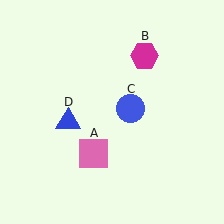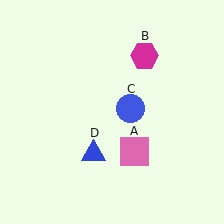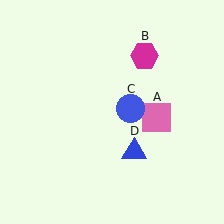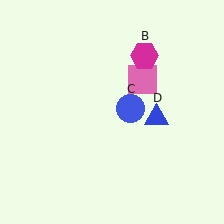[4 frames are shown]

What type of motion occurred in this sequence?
The pink square (object A), blue triangle (object D) rotated counterclockwise around the center of the scene.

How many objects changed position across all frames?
2 objects changed position: pink square (object A), blue triangle (object D).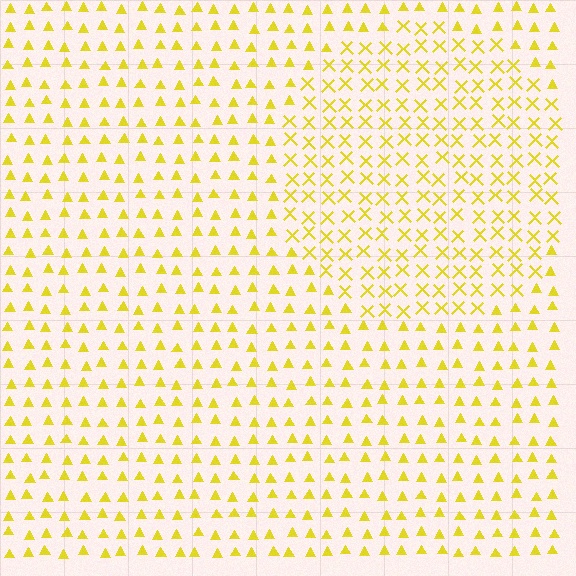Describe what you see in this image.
The image is filled with small yellow elements arranged in a uniform grid. A circle-shaped region contains X marks, while the surrounding area contains triangles. The boundary is defined purely by the change in element shape.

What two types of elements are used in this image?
The image uses X marks inside the circle region and triangles outside it.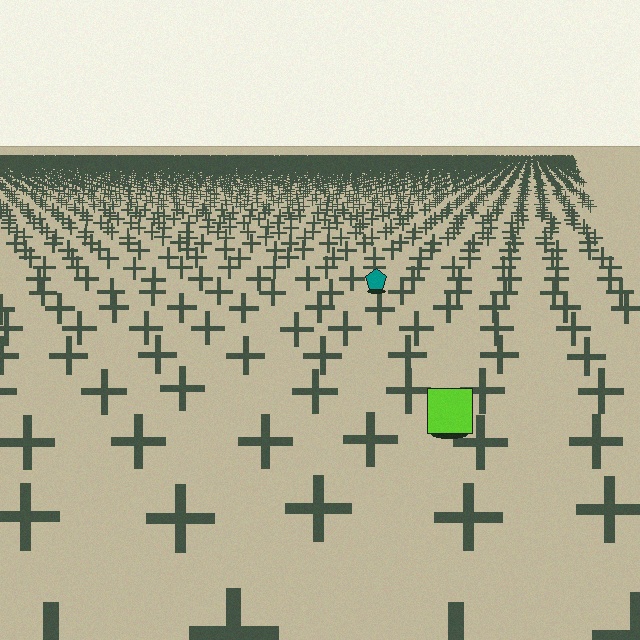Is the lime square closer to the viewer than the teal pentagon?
Yes. The lime square is closer — you can tell from the texture gradient: the ground texture is coarser near it.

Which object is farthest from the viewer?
The teal pentagon is farthest from the viewer. It appears smaller and the ground texture around it is denser.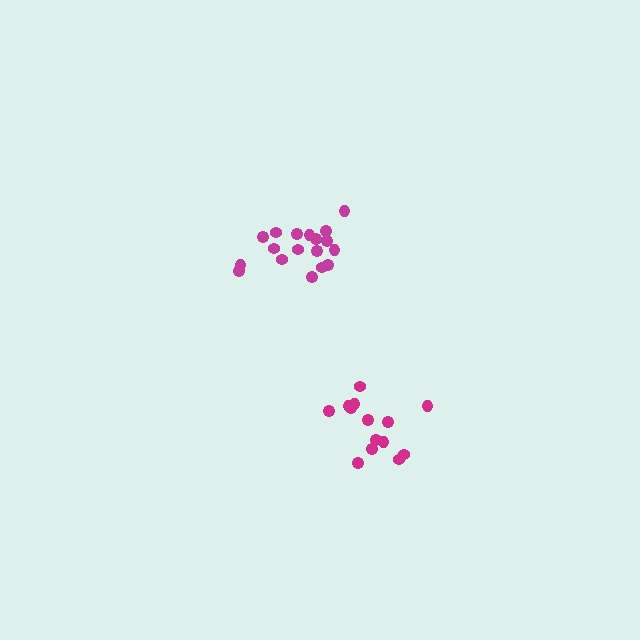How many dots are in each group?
Group 1: 14 dots, Group 2: 18 dots (32 total).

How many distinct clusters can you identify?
There are 2 distinct clusters.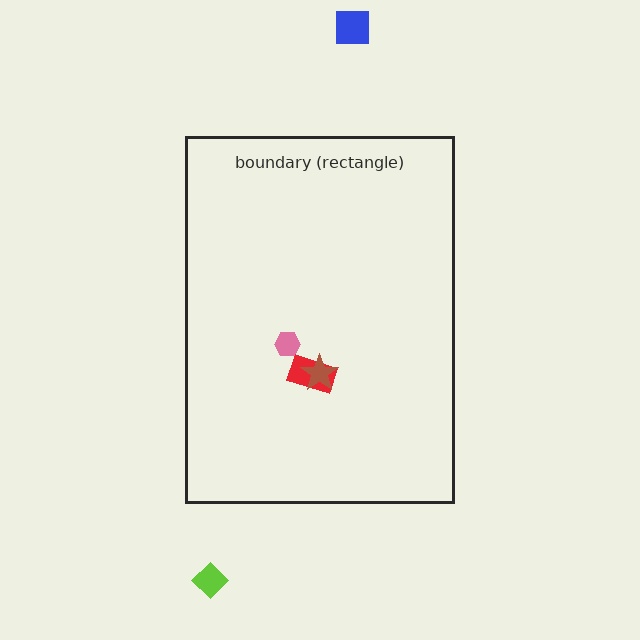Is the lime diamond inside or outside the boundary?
Outside.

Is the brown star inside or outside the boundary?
Inside.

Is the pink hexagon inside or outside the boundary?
Inside.